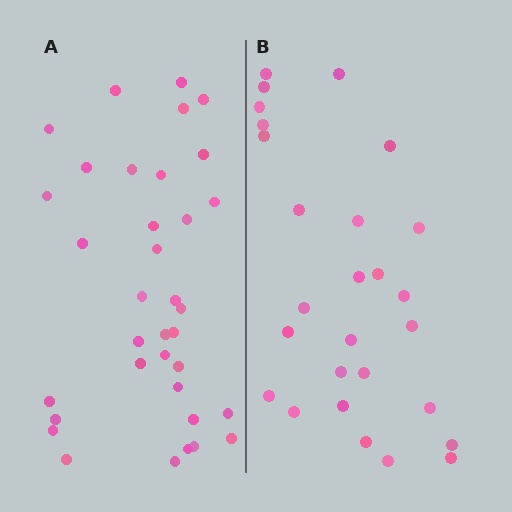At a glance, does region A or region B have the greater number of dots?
Region A (the left region) has more dots.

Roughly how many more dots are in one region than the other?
Region A has roughly 8 or so more dots than region B.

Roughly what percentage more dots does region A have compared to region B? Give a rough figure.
About 30% more.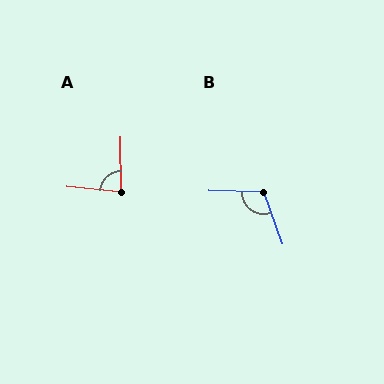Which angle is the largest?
B, at approximately 111 degrees.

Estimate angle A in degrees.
Approximately 84 degrees.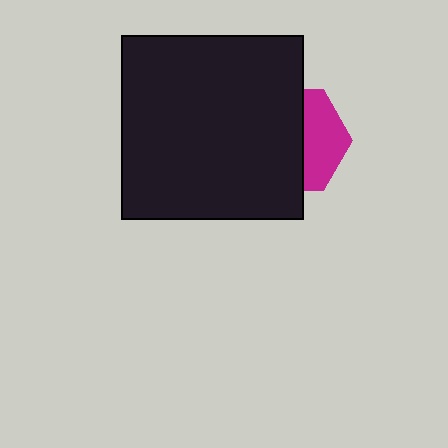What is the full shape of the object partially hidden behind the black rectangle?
The partially hidden object is a magenta hexagon.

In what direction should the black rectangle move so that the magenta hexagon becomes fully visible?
The black rectangle should move left. That is the shortest direction to clear the overlap and leave the magenta hexagon fully visible.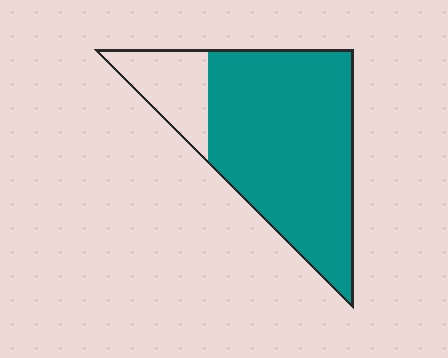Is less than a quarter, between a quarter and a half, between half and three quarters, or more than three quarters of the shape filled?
More than three quarters.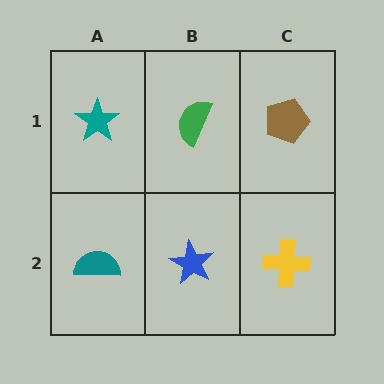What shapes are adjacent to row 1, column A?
A teal semicircle (row 2, column A), a green semicircle (row 1, column B).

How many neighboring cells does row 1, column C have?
2.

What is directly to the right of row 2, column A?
A blue star.